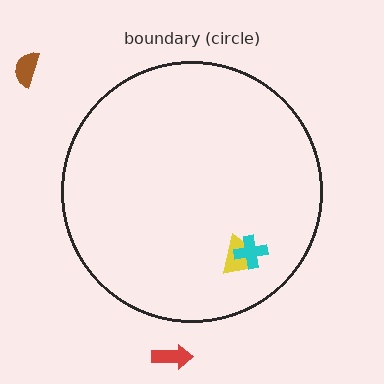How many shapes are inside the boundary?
2 inside, 2 outside.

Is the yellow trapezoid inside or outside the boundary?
Inside.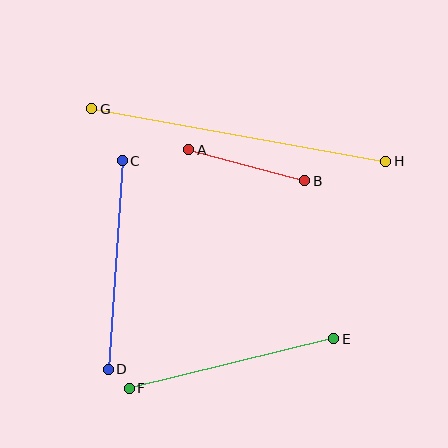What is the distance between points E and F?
The distance is approximately 210 pixels.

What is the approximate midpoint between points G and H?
The midpoint is at approximately (239, 135) pixels.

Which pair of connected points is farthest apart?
Points G and H are farthest apart.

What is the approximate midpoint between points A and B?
The midpoint is at approximately (247, 165) pixels.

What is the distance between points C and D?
The distance is approximately 209 pixels.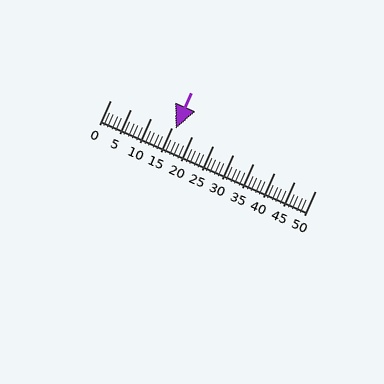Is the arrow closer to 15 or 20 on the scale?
The arrow is closer to 15.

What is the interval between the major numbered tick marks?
The major tick marks are spaced 5 units apart.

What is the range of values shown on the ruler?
The ruler shows values from 0 to 50.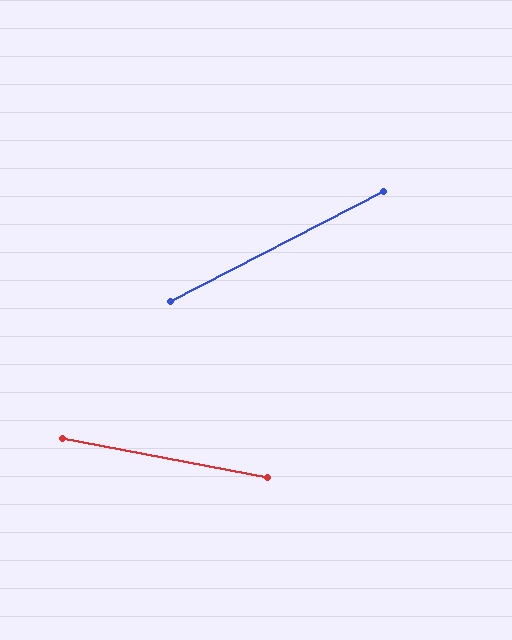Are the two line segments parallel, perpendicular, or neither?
Neither parallel nor perpendicular — they differ by about 38°.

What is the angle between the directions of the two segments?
Approximately 38 degrees.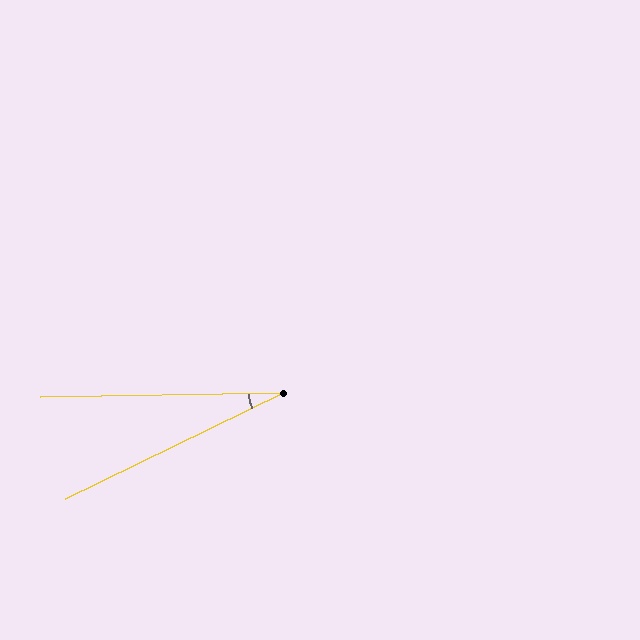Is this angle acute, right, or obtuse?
It is acute.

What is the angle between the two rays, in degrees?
Approximately 25 degrees.